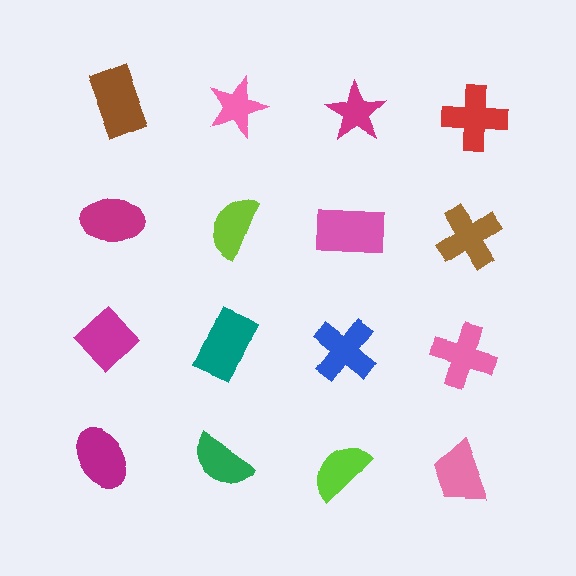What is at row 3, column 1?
A magenta diamond.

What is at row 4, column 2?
A green semicircle.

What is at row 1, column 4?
A red cross.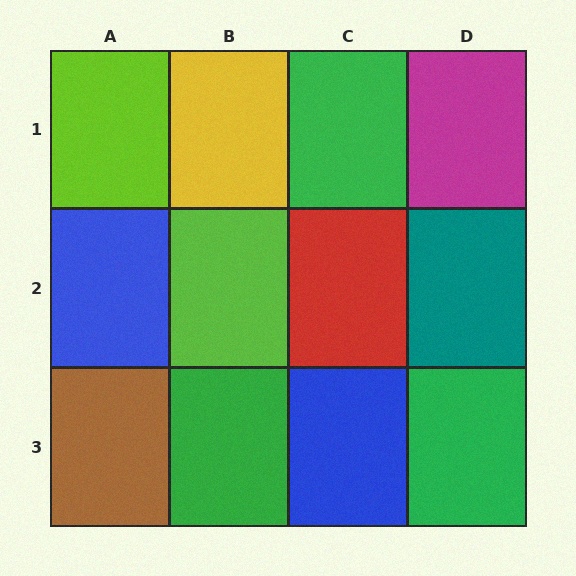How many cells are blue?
2 cells are blue.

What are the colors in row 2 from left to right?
Blue, lime, red, teal.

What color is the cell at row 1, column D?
Magenta.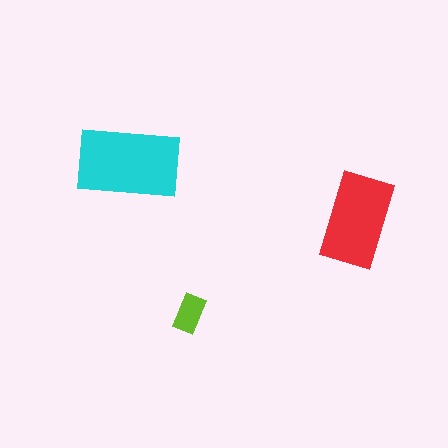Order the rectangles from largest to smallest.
the cyan one, the red one, the lime one.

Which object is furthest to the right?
The red rectangle is rightmost.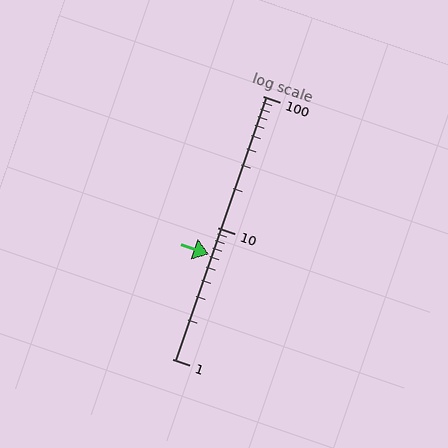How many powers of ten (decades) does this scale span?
The scale spans 2 decades, from 1 to 100.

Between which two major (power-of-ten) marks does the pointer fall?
The pointer is between 1 and 10.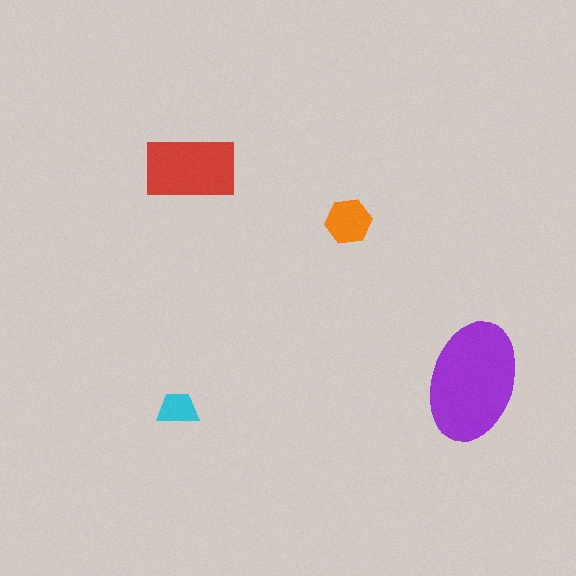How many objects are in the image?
There are 4 objects in the image.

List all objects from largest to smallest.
The purple ellipse, the red rectangle, the orange hexagon, the cyan trapezoid.